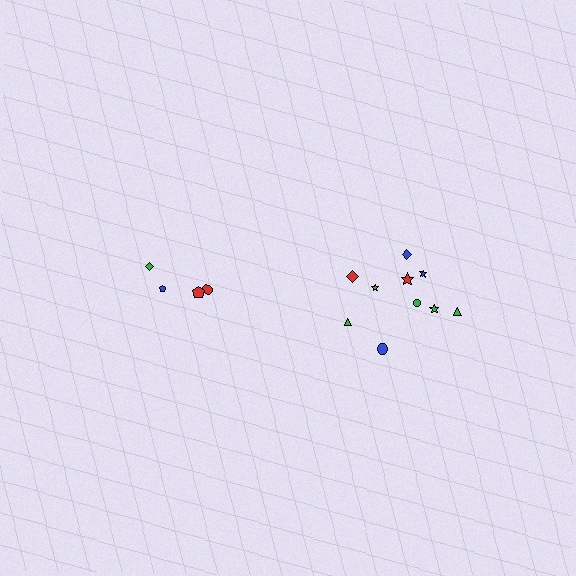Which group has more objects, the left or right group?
The right group.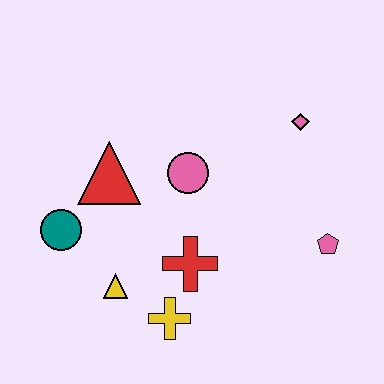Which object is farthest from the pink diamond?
The teal circle is farthest from the pink diamond.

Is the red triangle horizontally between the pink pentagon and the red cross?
No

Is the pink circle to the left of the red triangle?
No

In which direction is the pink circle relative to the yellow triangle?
The pink circle is above the yellow triangle.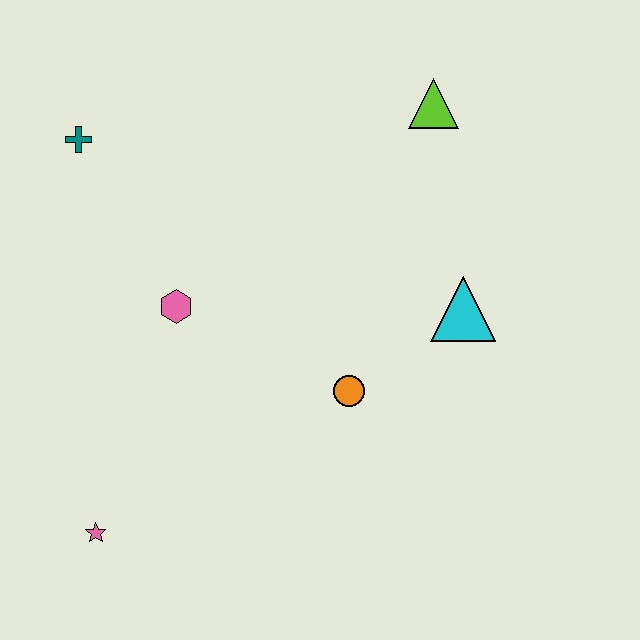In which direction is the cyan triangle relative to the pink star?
The cyan triangle is to the right of the pink star.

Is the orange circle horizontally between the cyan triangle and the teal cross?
Yes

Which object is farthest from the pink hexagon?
The lime triangle is farthest from the pink hexagon.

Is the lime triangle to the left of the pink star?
No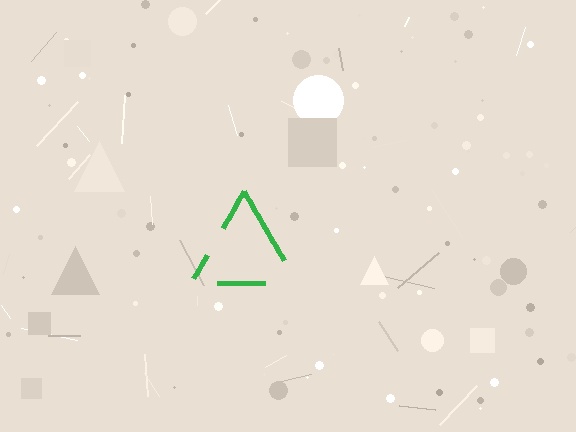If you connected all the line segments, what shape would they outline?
They would outline a triangle.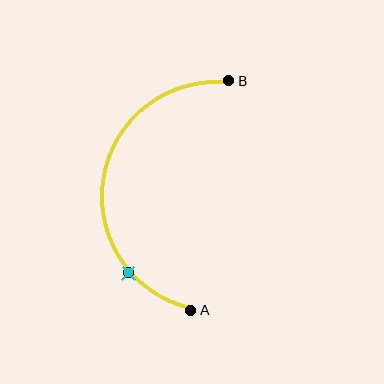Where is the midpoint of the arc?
The arc midpoint is the point on the curve farthest from the straight line joining A and B. It sits to the left of that line.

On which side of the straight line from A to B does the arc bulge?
The arc bulges to the left of the straight line connecting A and B.